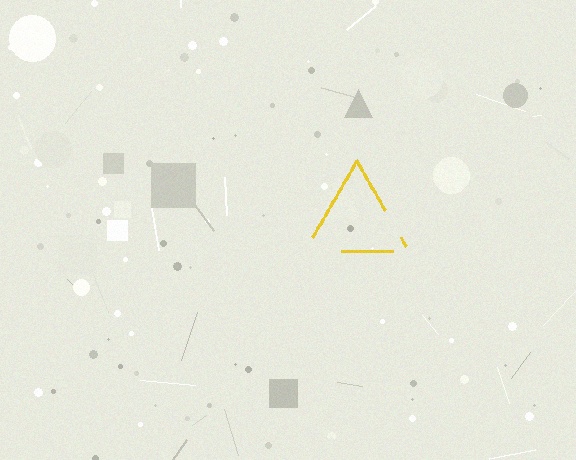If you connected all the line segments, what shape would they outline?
They would outline a triangle.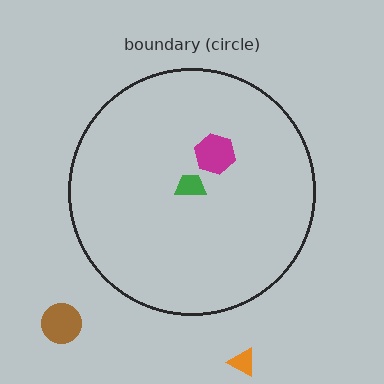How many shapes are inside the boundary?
2 inside, 2 outside.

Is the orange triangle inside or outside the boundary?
Outside.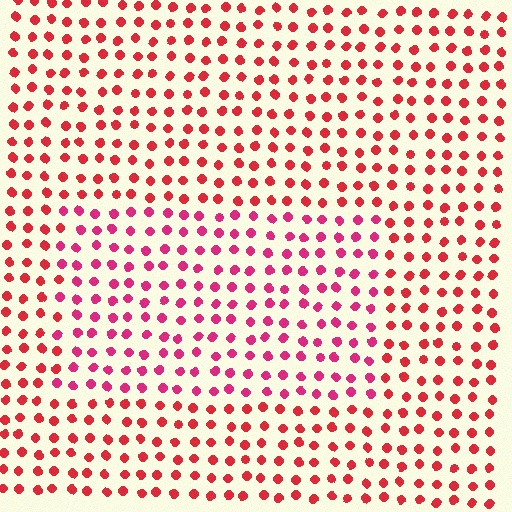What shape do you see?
I see a rectangle.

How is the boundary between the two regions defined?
The boundary is defined purely by a slight shift in hue (about 24 degrees). Spacing, size, and orientation are identical on both sides.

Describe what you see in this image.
The image is filled with small red elements in a uniform arrangement. A rectangle-shaped region is visible where the elements are tinted to a slightly different hue, forming a subtle color boundary.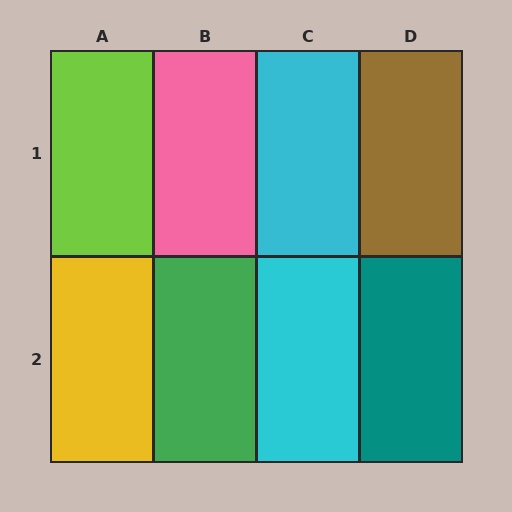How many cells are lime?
1 cell is lime.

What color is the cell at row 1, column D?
Brown.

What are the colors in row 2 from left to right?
Yellow, green, cyan, teal.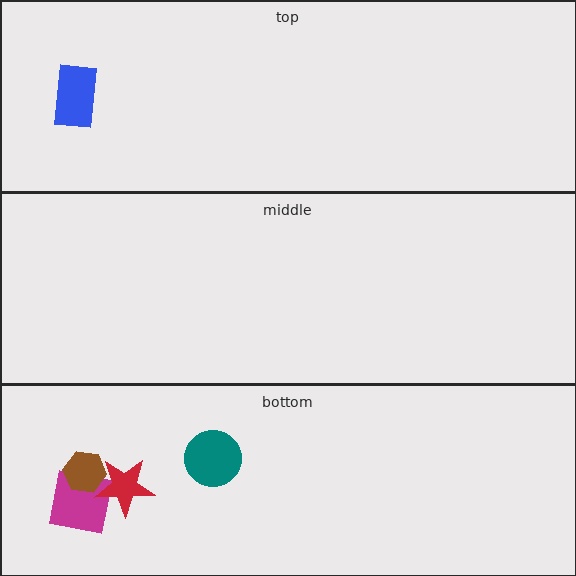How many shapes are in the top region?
1.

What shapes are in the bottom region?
The magenta square, the brown hexagon, the teal circle, the red star.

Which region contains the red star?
The bottom region.